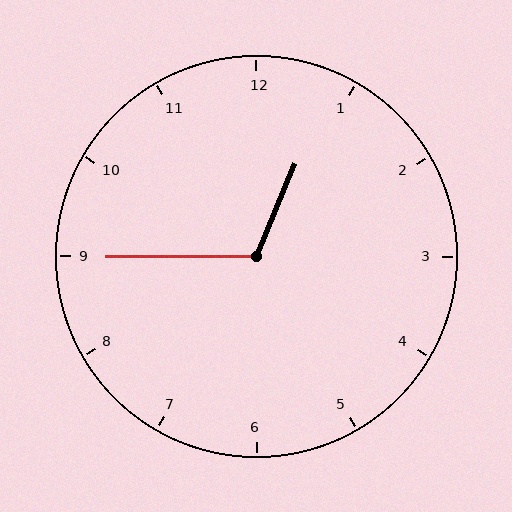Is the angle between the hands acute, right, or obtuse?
It is obtuse.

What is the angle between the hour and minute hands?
Approximately 112 degrees.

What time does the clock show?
12:45.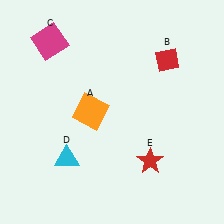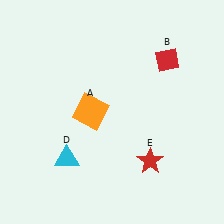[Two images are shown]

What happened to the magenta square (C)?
The magenta square (C) was removed in Image 2. It was in the top-left area of Image 1.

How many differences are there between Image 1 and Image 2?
There is 1 difference between the two images.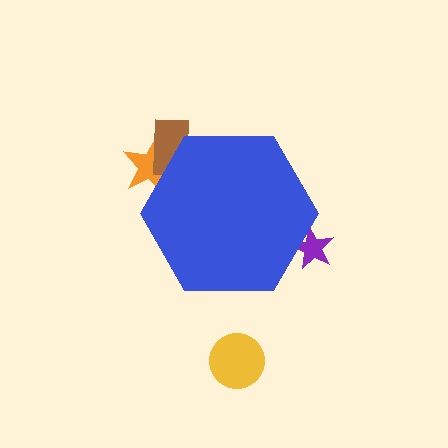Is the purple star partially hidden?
Yes, the purple star is partially hidden behind the blue hexagon.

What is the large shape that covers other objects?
A blue hexagon.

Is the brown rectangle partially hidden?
Yes, the brown rectangle is partially hidden behind the blue hexagon.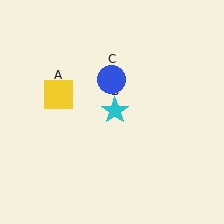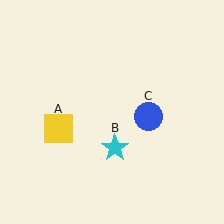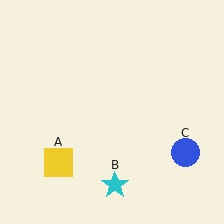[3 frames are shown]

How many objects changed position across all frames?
3 objects changed position: yellow square (object A), cyan star (object B), blue circle (object C).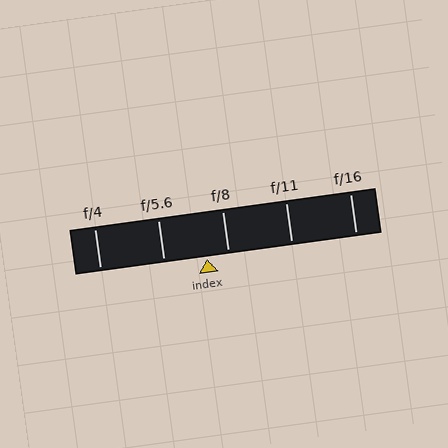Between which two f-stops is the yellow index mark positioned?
The index mark is between f/5.6 and f/8.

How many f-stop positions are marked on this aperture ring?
There are 5 f-stop positions marked.